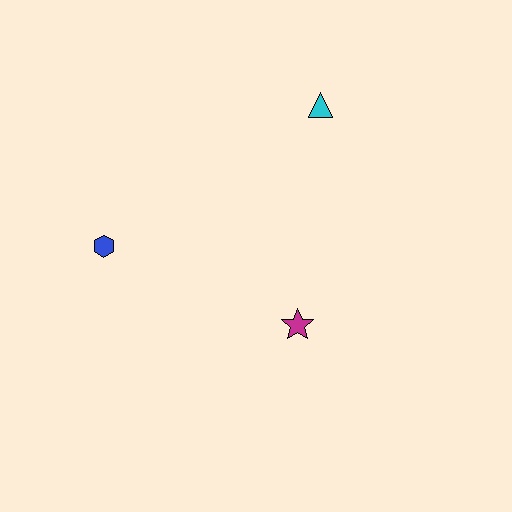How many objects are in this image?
There are 3 objects.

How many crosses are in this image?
There are no crosses.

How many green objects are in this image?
There are no green objects.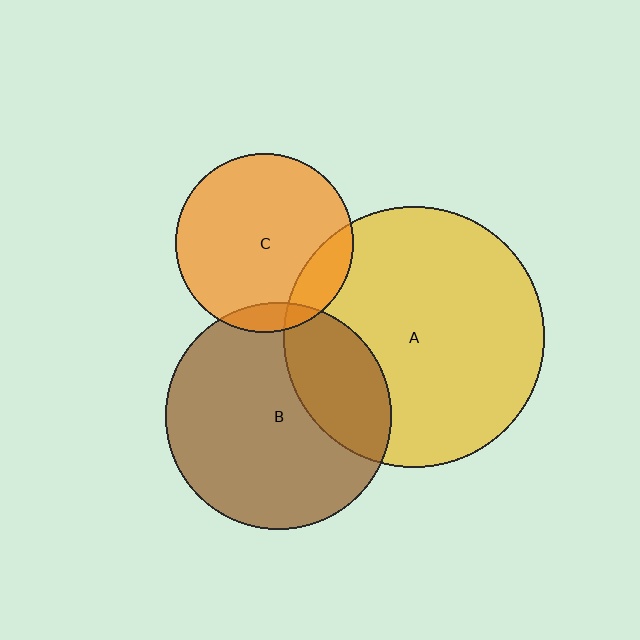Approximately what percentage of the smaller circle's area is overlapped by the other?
Approximately 30%.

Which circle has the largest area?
Circle A (yellow).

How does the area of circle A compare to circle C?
Approximately 2.1 times.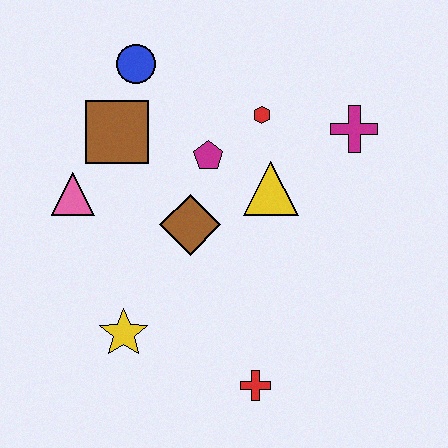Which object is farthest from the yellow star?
The magenta cross is farthest from the yellow star.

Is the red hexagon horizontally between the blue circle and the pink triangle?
No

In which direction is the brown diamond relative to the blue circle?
The brown diamond is below the blue circle.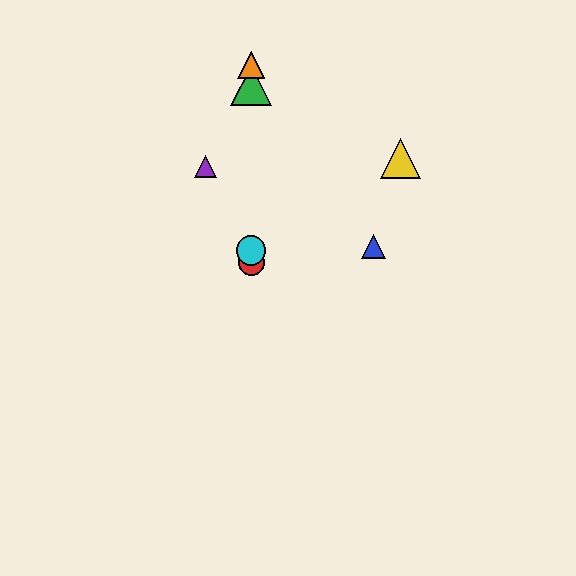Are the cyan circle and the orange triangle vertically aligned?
Yes, both are at x≈251.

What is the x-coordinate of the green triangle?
The green triangle is at x≈251.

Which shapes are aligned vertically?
The red circle, the green triangle, the orange triangle, the cyan circle are aligned vertically.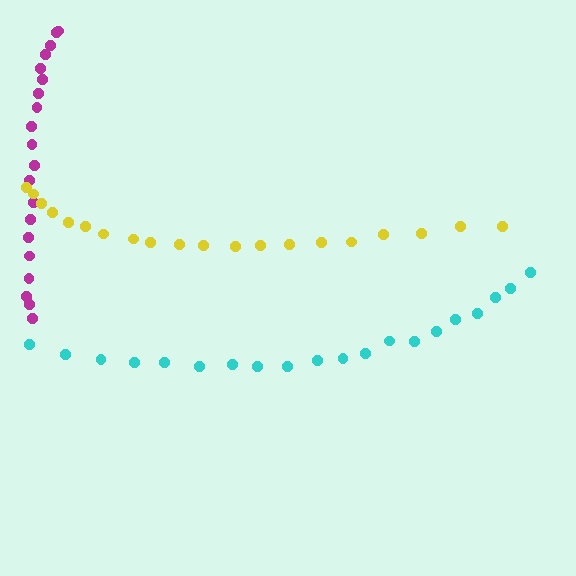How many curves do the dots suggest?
There are 3 distinct paths.